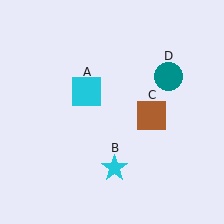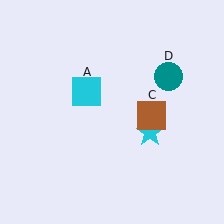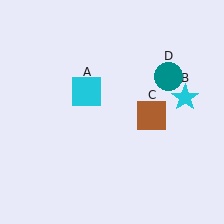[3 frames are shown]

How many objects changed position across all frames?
1 object changed position: cyan star (object B).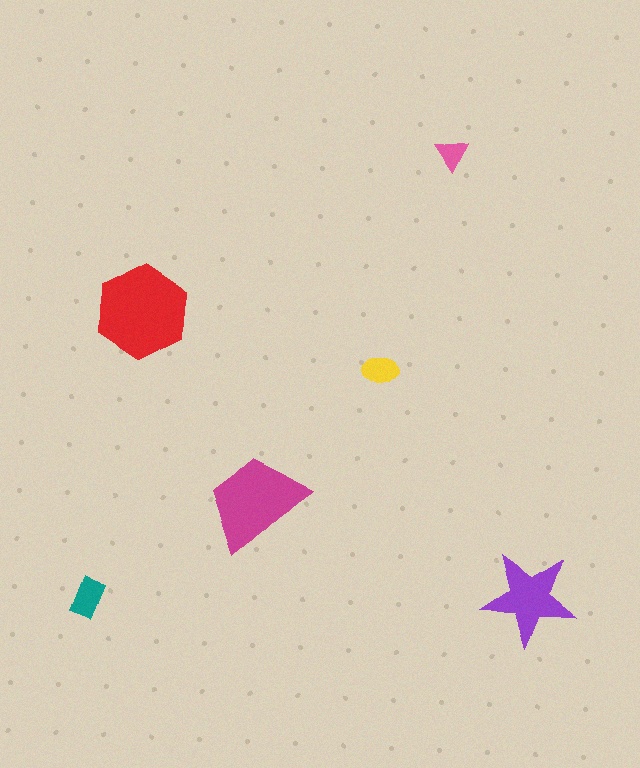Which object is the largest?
The red hexagon.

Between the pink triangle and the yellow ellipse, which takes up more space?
The yellow ellipse.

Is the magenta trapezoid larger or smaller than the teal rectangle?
Larger.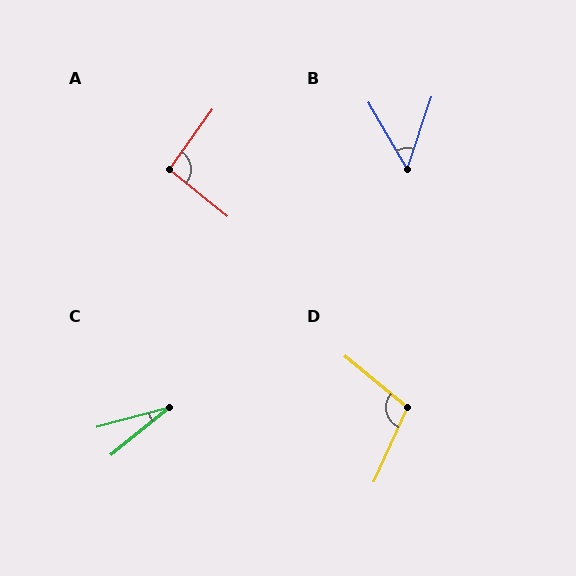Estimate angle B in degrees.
Approximately 49 degrees.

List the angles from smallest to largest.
C (24°), B (49°), A (93°), D (106°).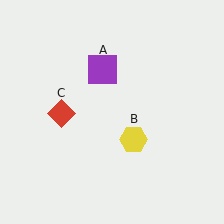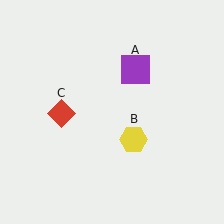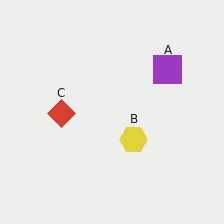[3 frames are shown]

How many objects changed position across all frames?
1 object changed position: purple square (object A).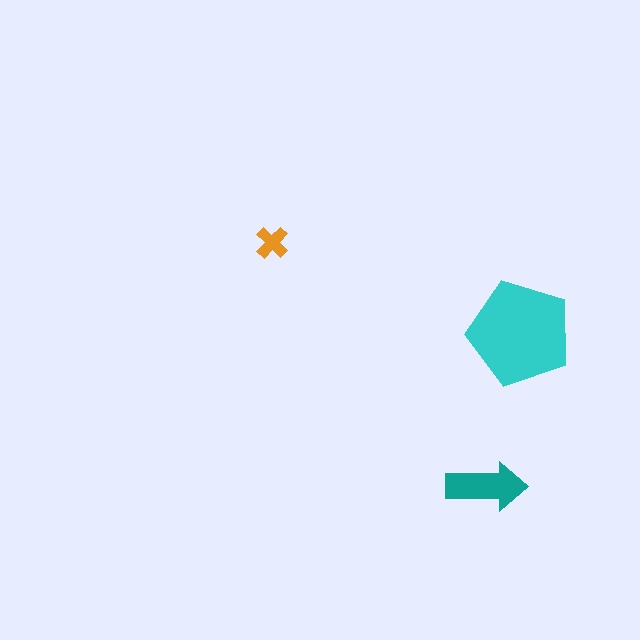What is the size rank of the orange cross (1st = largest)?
3rd.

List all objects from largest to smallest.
The cyan pentagon, the teal arrow, the orange cross.